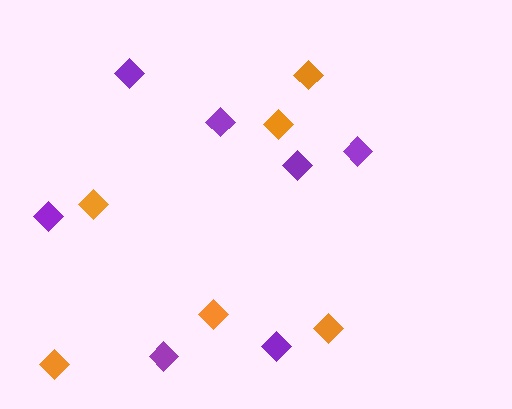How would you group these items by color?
There are 2 groups: one group of orange diamonds (6) and one group of purple diamonds (7).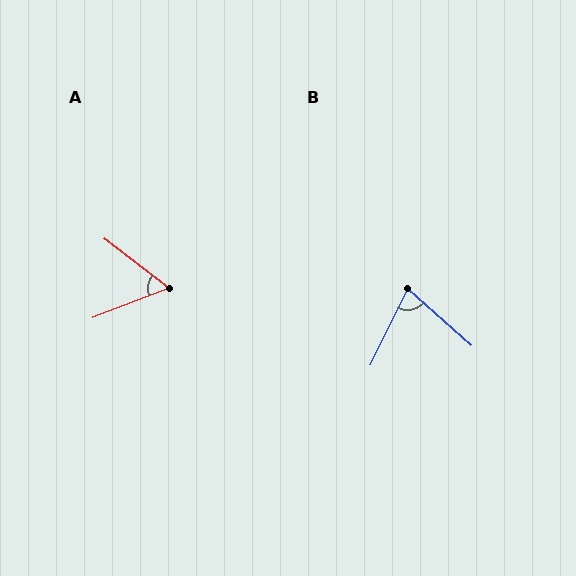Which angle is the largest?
B, at approximately 74 degrees.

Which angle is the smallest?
A, at approximately 59 degrees.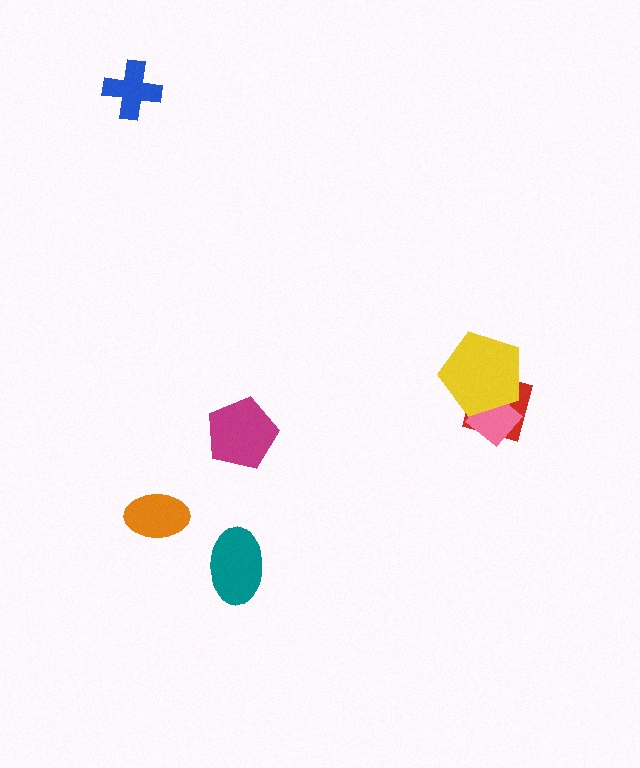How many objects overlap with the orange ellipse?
0 objects overlap with the orange ellipse.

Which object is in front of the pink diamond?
The yellow pentagon is in front of the pink diamond.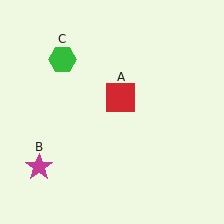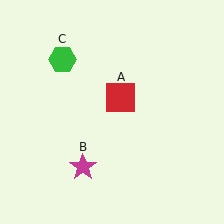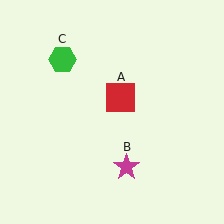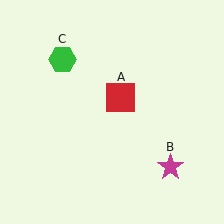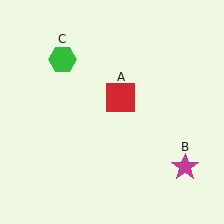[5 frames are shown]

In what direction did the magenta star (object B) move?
The magenta star (object B) moved right.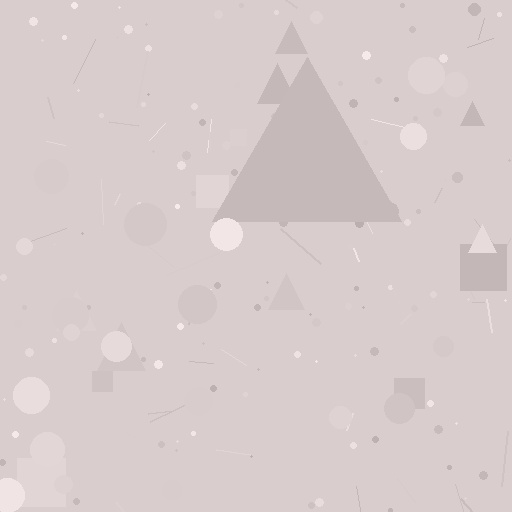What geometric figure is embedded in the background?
A triangle is embedded in the background.